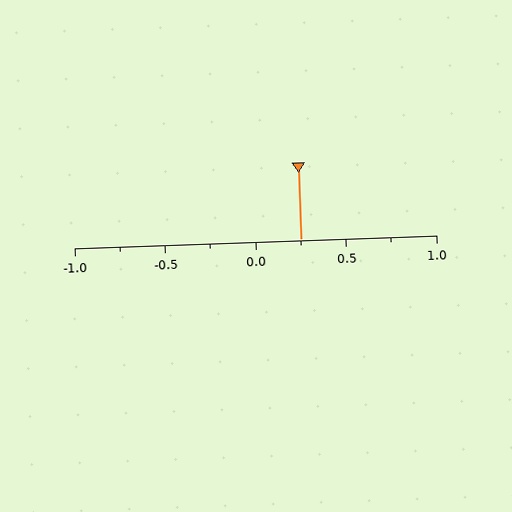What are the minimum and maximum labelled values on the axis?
The axis runs from -1.0 to 1.0.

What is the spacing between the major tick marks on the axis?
The major ticks are spaced 0.5 apart.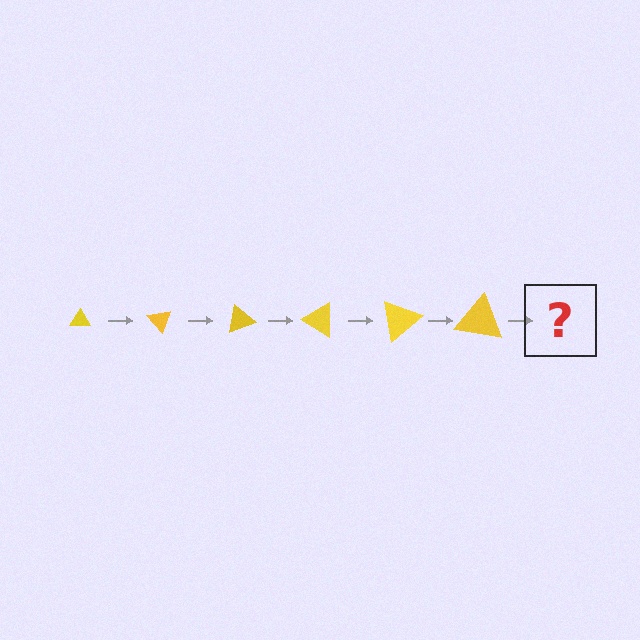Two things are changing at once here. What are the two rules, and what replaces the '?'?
The two rules are that the triangle grows larger each step and it rotates 50 degrees each step. The '?' should be a triangle, larger than the previous one and rotated 300 degrees from the start.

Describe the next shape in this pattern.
It should be a triangle, larger than the previous one and rotated 300 degrees from the start.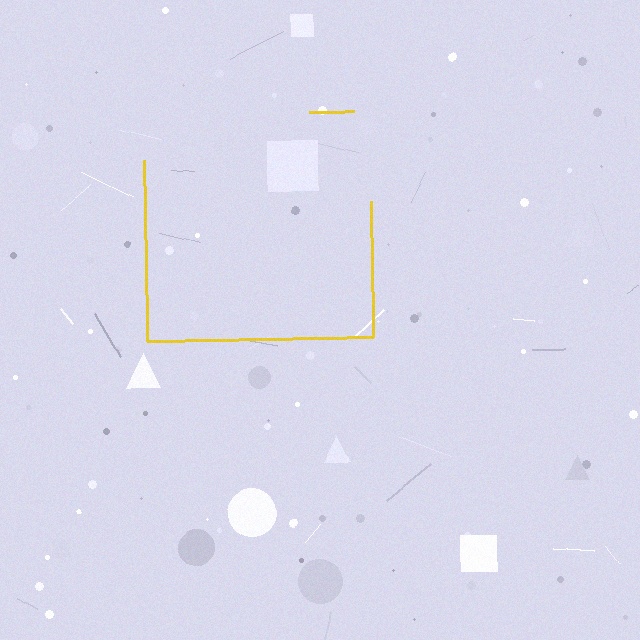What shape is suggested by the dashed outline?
The dashed outline suggests a square.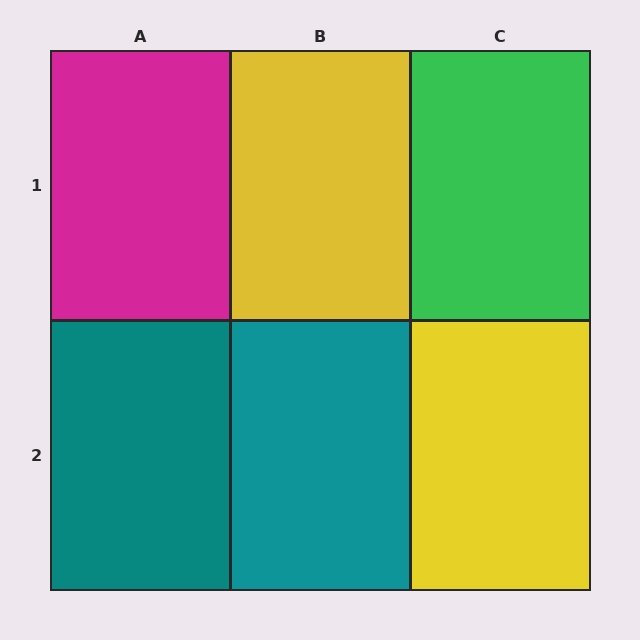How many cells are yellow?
2 cells are yellow.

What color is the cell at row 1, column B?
Yellow.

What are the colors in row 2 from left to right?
Teal, teal, yellow.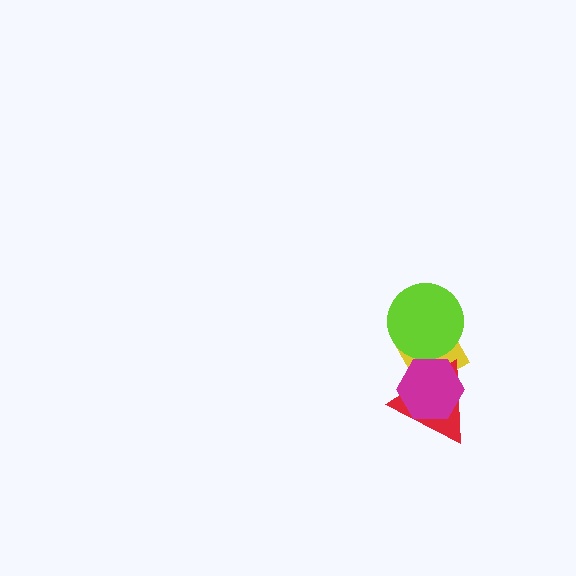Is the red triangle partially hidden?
Yes, it is partially covered by another shape.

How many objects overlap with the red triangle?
2 objects overlap with the red triangle.